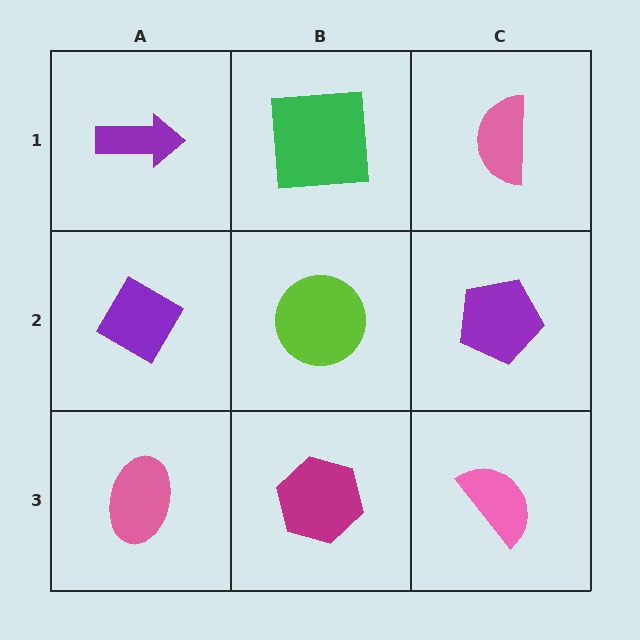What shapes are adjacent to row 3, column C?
A purple pentagon (row 2, column C), a magenta hexagon (row 3, column B).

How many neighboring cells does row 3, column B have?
3.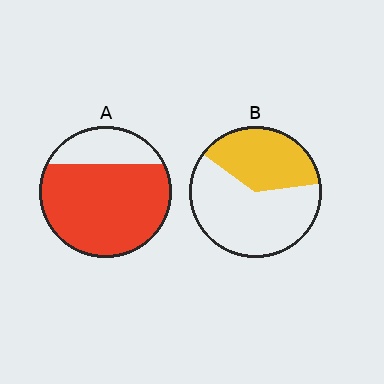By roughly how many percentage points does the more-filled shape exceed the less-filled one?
By roughly 40 percentage points (A over B).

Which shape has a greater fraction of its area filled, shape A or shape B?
Shape A.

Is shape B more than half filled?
No.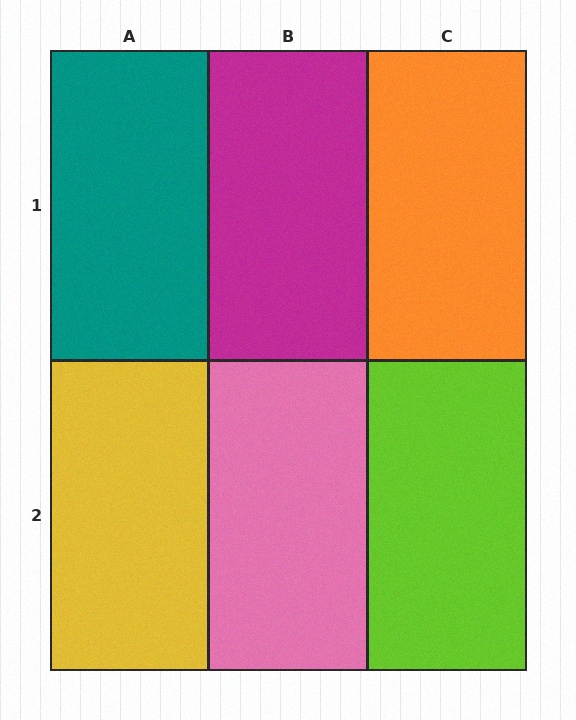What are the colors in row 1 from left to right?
Teal, magenta, orange.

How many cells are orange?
1 cell is orange.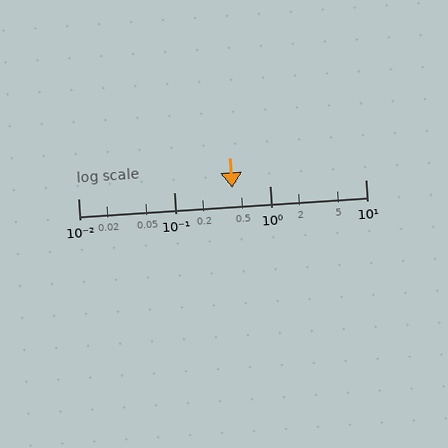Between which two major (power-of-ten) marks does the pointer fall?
The pointer is between 0.1 and 1.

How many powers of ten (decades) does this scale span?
The scale spans 3 decades, from 0.01 to 10.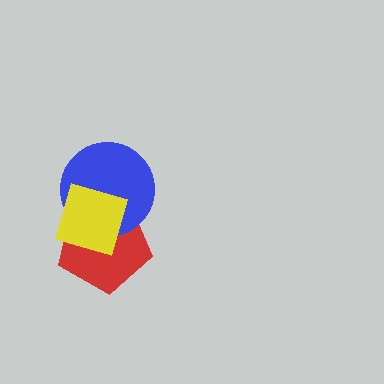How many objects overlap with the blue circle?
2 objects overlap with the blue circle.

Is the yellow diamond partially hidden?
No, no other shape covers it.